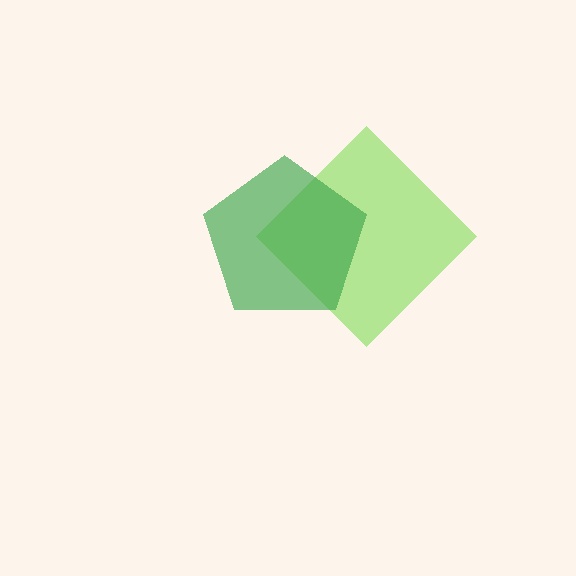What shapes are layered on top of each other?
The layered shapes are: a lime diamond, a green pentagon.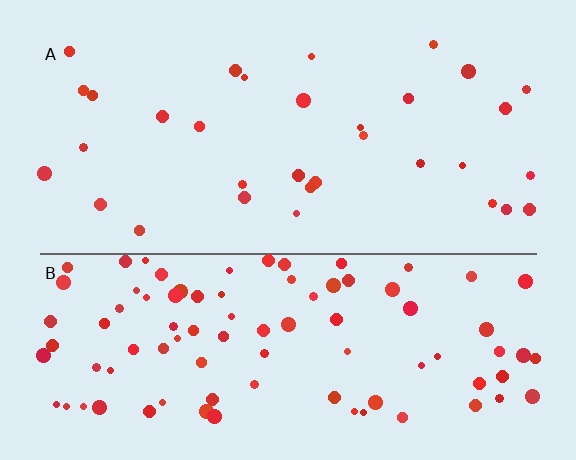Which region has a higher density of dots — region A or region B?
B (the bottom).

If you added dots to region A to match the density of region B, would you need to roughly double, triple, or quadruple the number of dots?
Approximately triple.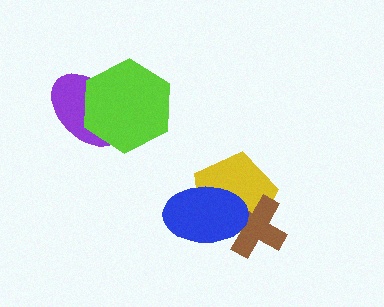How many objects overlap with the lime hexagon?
1 object overlaps with the lime hexagon.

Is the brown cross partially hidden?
Yes, it is partially covered by another shape.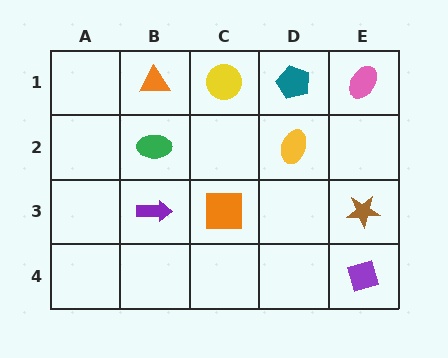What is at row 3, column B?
A purple arrow.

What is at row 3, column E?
A brown star.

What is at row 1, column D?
A teal pentagon.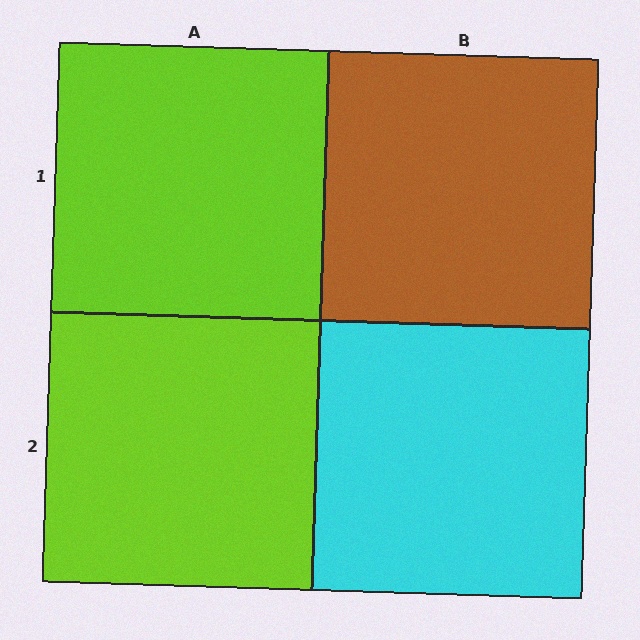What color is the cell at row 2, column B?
Cyan.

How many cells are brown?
1 cell is brown.